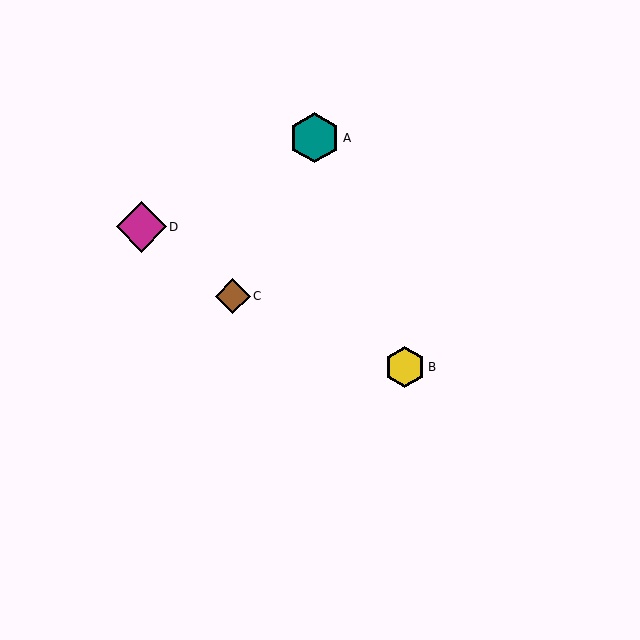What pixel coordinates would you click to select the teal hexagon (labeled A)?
Click at (315, 138) to select the teal hexagon A.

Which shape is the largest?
The magenta diamond (labeled D) is the largest.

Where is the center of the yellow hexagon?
The center of the yellow hexagon is at (405, 367).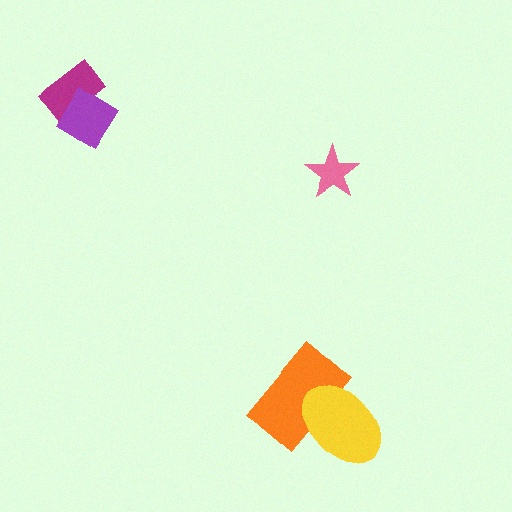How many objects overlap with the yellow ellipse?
1 object overlaps with the yellow ellipse.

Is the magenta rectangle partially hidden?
Yes, it is partially covered by another shape.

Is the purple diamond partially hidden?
No, no other shape covers it.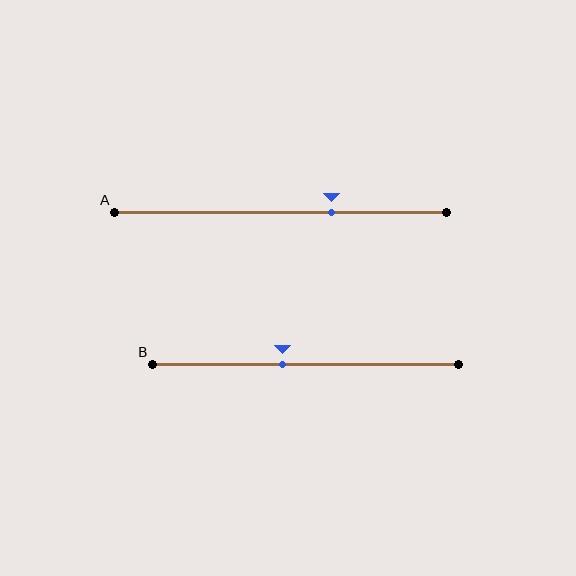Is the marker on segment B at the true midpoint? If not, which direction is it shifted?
No, the marker on segment B is shifted to the left by about 8% of the segment length.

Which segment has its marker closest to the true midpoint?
Segment B has its marker closest to the true midpoint.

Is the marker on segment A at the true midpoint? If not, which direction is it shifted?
No, the marker on segment A is shifted to the right by about 15% of the segment length.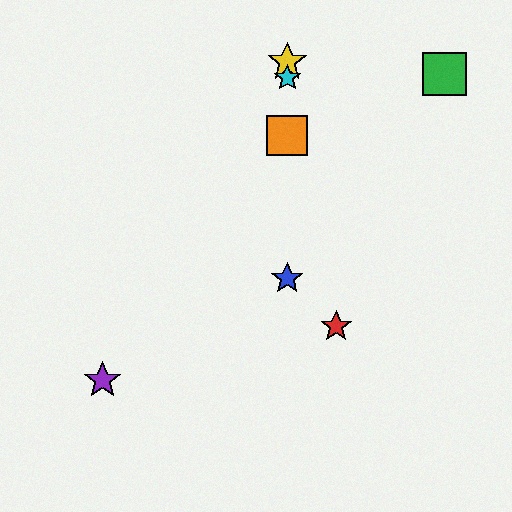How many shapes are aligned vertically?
4 shapes (the blue star, the yellow star, the orange square, the cyan star) are aligned vertically.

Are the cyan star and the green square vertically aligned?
No, the cyan star is at x≈287 and the green square is at x≈444.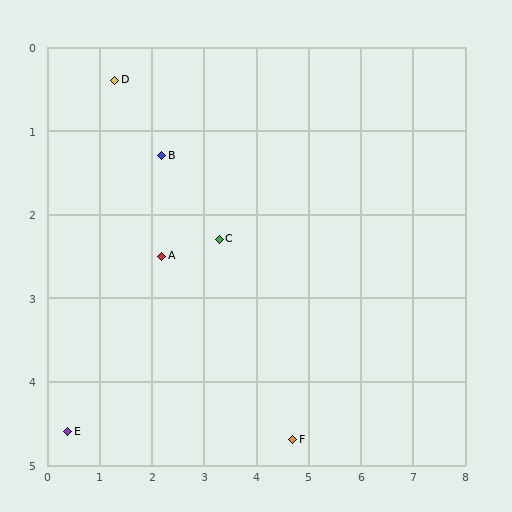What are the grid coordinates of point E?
Point E is at approximately (0.4, 4.6).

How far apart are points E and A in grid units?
Points E and A are about 2.8 grid units apart.